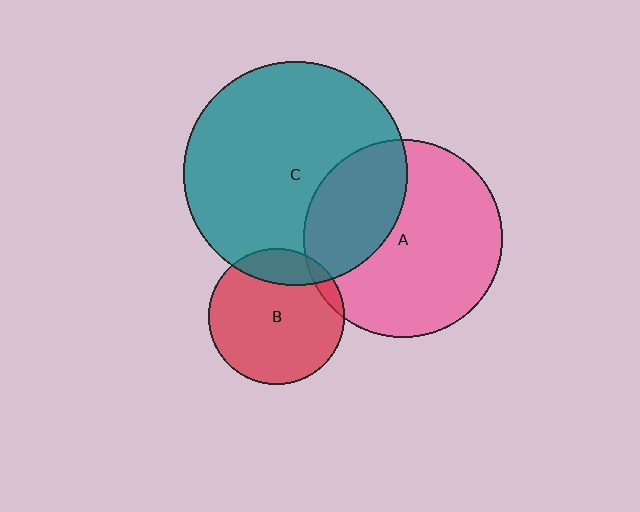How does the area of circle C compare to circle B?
Approximately 2.7 times.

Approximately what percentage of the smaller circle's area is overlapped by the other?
Approximately 5%.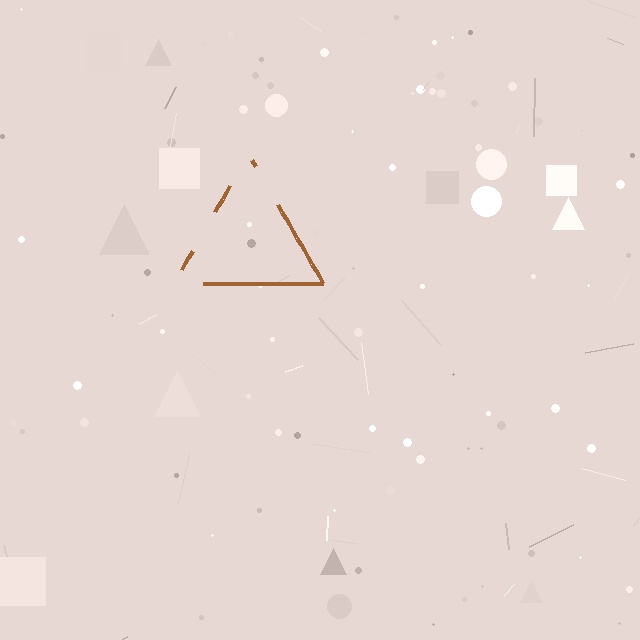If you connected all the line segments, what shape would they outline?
They would outline a triangle.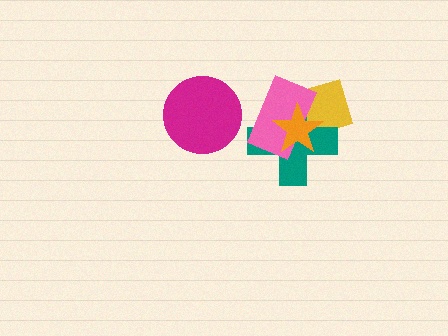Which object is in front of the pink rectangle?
The orange star is in front of the pink rectangle.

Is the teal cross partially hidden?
Yes, it is partially covered by another shape.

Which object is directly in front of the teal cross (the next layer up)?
The pink rectangle is directly in front of the teal cross.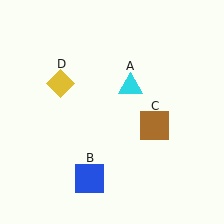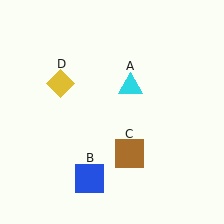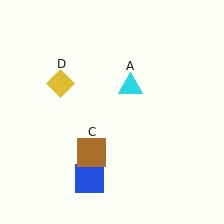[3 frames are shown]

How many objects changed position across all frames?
1 object changed position: brown square (object C).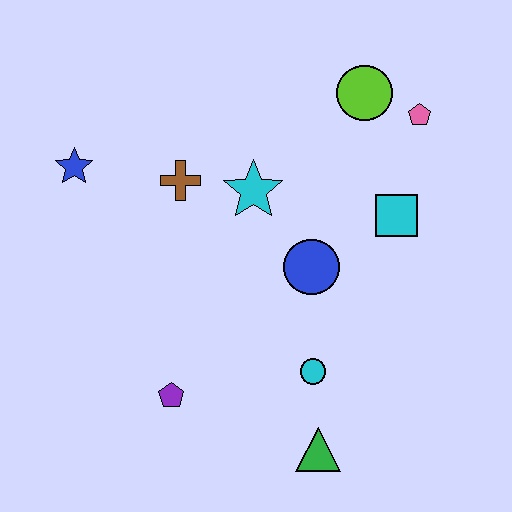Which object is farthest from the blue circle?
The blue star is farthest from the blue circle.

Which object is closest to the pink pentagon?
The lime circle is closest to the pink pentagon.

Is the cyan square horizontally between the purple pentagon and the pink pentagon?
Yes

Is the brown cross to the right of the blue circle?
No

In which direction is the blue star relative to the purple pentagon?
The blue star is above the purple pentagon.